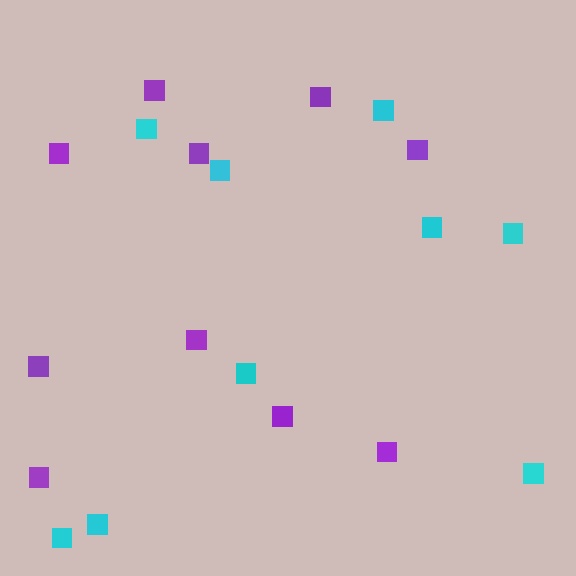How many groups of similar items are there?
There are 2 groups: one group of cyan squares (9) and one group of purple squares (10).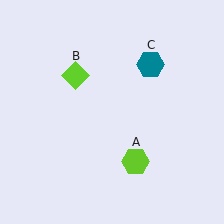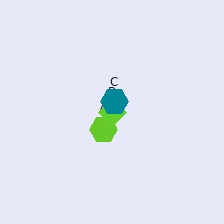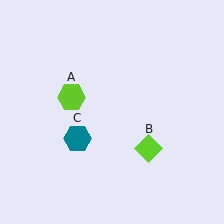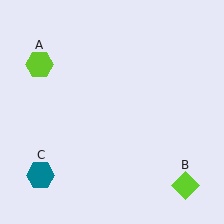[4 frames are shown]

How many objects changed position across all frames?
3 objects changed position: lime hexagon (object A), lime diamond (object B), teal hexagon (object C).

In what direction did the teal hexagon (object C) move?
The teal hexagon (object C) moved down and to the left.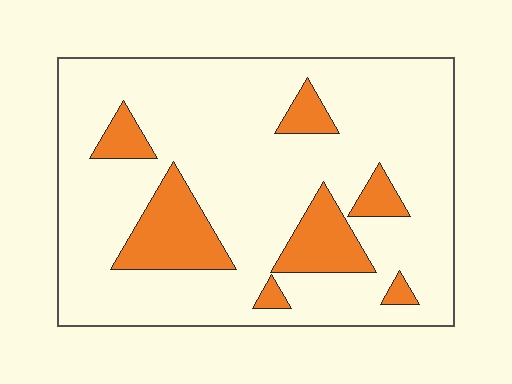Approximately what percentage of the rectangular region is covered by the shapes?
Approximately 20%.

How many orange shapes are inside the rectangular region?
7.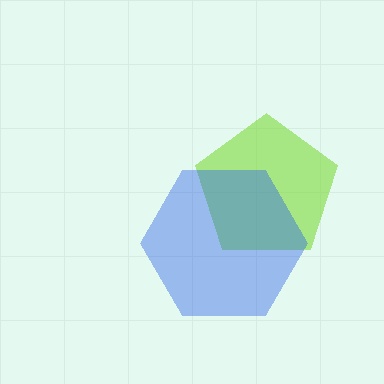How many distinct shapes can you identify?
There are 2 distinct shapes: a lime pentagon, a blue hexagon.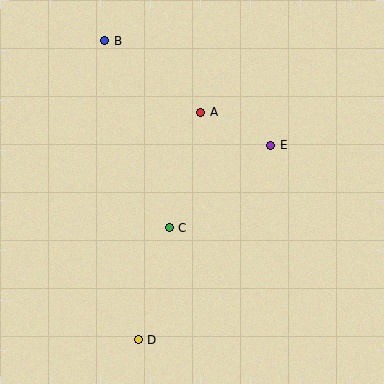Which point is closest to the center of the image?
Point C at (169, 228) is closest to the center.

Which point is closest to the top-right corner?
Point E is closest to the top-right corner.